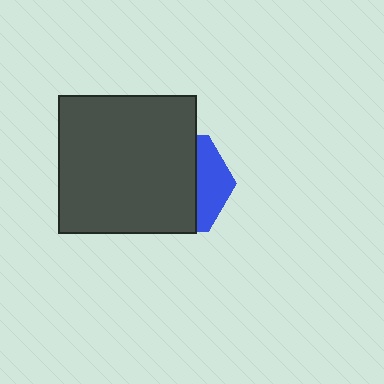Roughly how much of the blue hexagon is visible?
A small part of it is visible (roughly 30%).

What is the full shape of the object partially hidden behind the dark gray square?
The partially hidden object is a blue hexagon.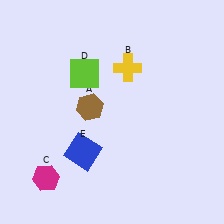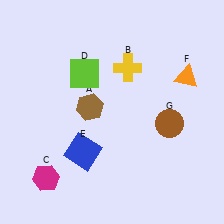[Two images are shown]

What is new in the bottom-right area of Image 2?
A brown circle (G) was added in the bottom-right area of Image 2.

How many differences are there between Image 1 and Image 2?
There are 2 differences between the two images.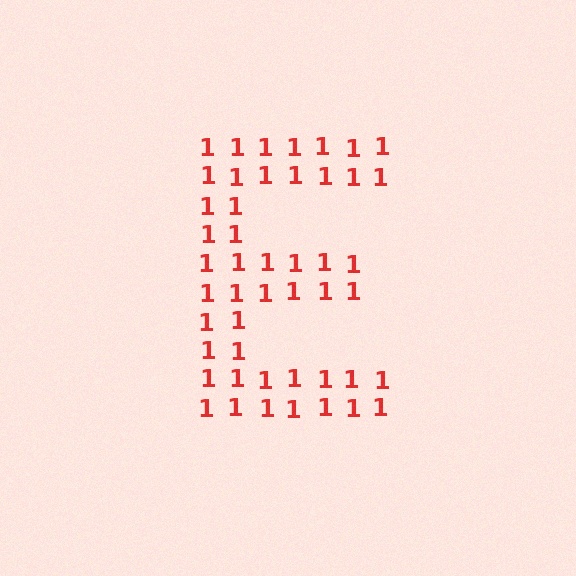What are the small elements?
The small elements are digit 1's.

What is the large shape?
The large shape is the letter E.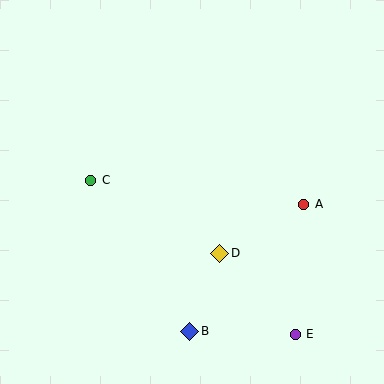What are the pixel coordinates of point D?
Point D is at (220, 253).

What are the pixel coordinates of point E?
Point E is at (295, 334).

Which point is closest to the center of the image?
Point D at (220, 253) is closest to the center.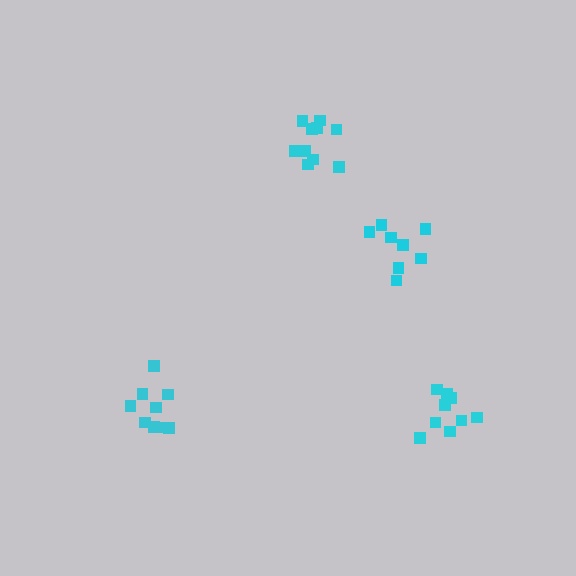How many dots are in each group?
Group 1: 9 dots, Group 2: 10 dots, Group 3: 9 dots, Group 4: 8 dots (36 total).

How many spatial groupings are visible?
There are 4 spatial groupings.